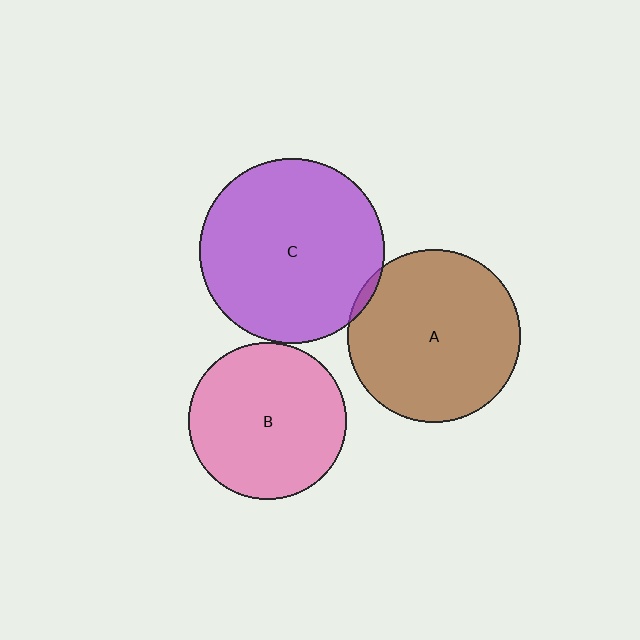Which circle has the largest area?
Circle C (purple).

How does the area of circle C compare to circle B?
Approximately 1.4 times.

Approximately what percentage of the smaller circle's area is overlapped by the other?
Approximately 5%.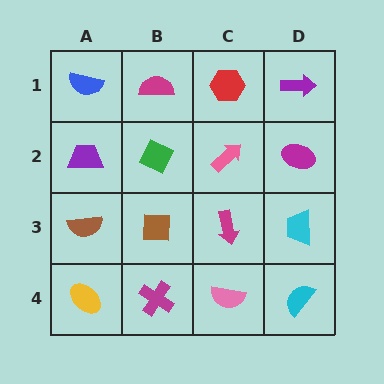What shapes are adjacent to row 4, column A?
A brown semicircle (row 3, column A), a magenta cross (row 4, column B).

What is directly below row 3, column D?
A cyan semicircle.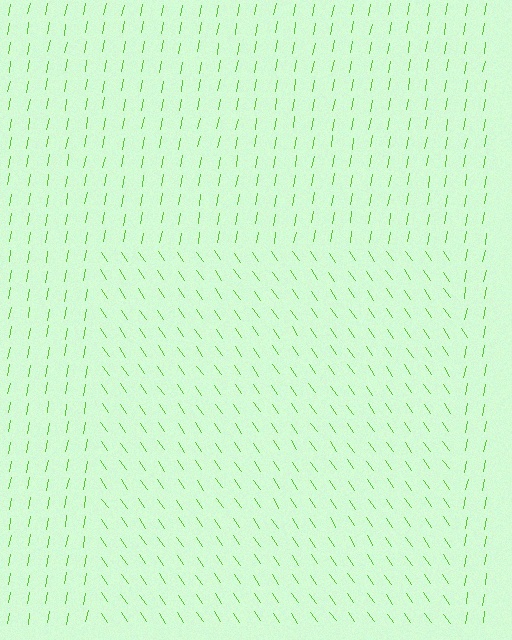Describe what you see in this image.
The image is filled with small lime line segments. A rectangle region in the image has lines oriented differently from the surrounding lines, creating a visible texture boundary.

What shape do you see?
I see a rectangle.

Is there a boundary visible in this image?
Yes, there is a texture boundary formed by a change in line orientation.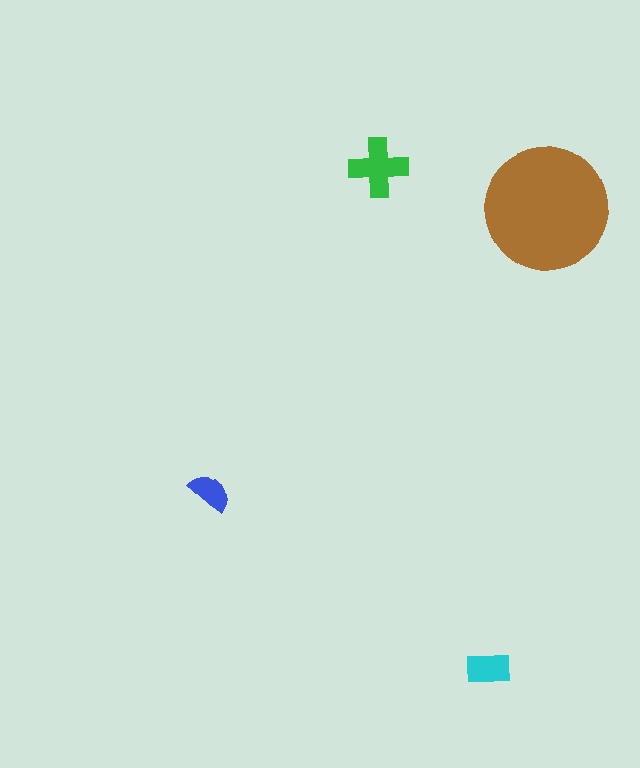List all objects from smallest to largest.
The blue semicircle, the cyan rectangle, the green cross, the brown circle.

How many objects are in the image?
There are 4 objects in the image.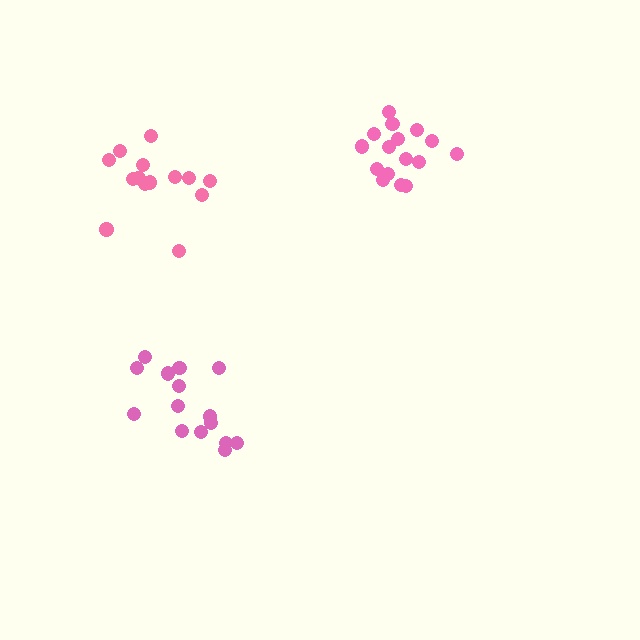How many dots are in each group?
Group 1: 16 dots, Group 2: 15 dots, Group 3: 14 dots (45 total).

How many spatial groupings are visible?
There are 3 spatial groupings.